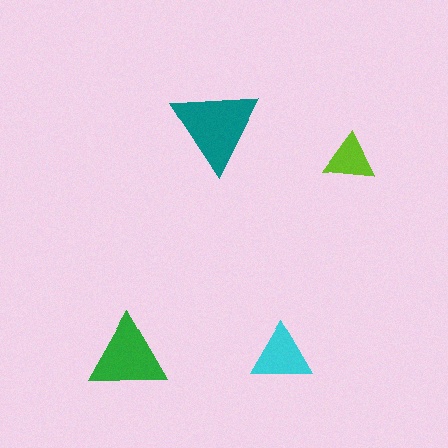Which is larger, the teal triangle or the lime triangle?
The teal one.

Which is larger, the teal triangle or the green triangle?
The teal one.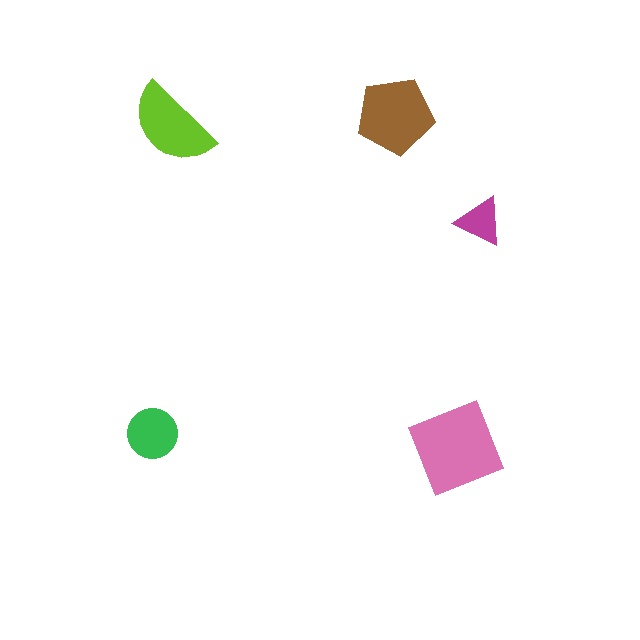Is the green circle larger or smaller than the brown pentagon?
Smaller.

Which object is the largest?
The pink diamond.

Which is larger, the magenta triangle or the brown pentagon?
The brown pentagon.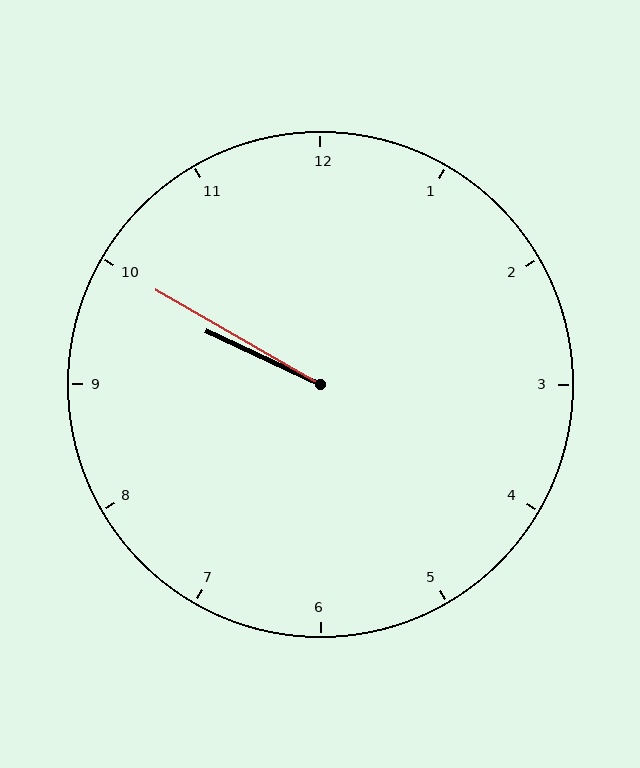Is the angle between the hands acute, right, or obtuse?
It is acute.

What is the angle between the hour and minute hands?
Approximately 5 degrees.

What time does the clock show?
9:50.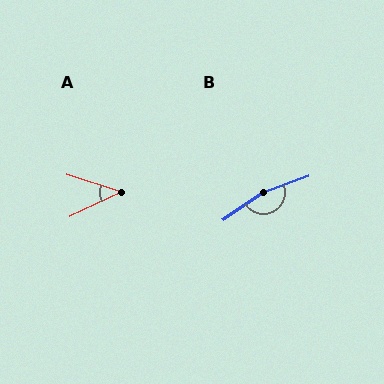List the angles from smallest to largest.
A (44°), B (165°).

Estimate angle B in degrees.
Approximately 165 degrees.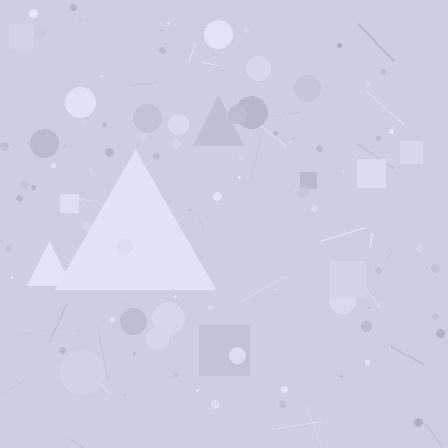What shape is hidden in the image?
A triangle is hidden in the image.